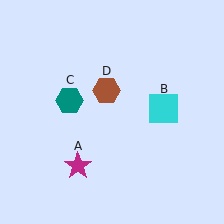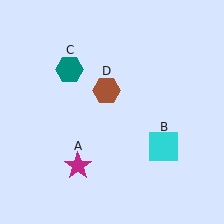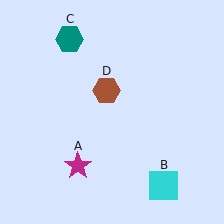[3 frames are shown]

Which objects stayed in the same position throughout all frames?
Magenta star (object A) and brown hexagon (object D) remained stationary.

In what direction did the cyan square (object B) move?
The cyan square (object B) moved down.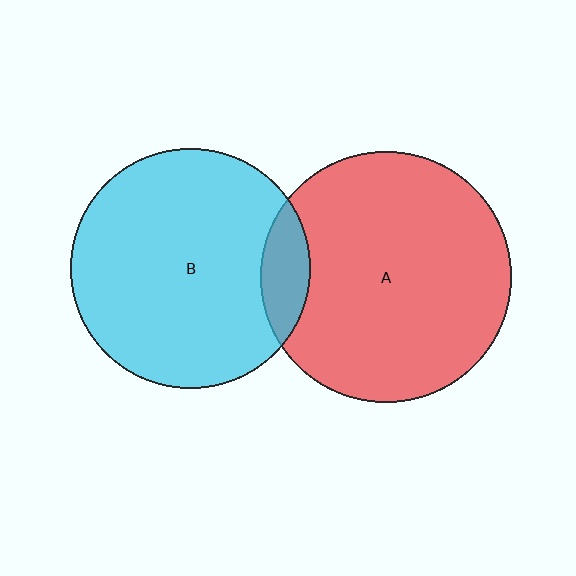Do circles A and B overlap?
Yes.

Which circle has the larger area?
Circle A (red).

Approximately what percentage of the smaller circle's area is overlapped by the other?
Approximately 10%.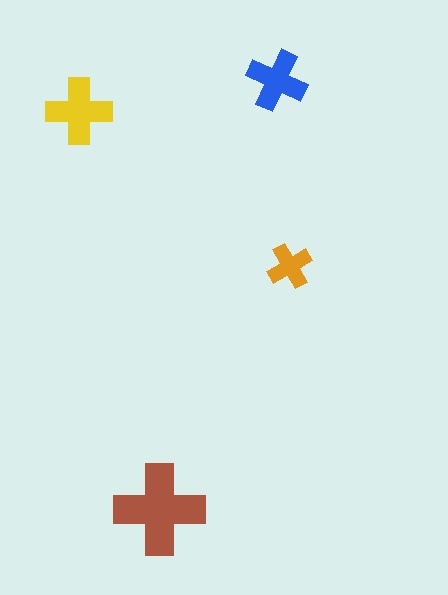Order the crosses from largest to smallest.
the brown one, the yellow one, the blue one, the orange one.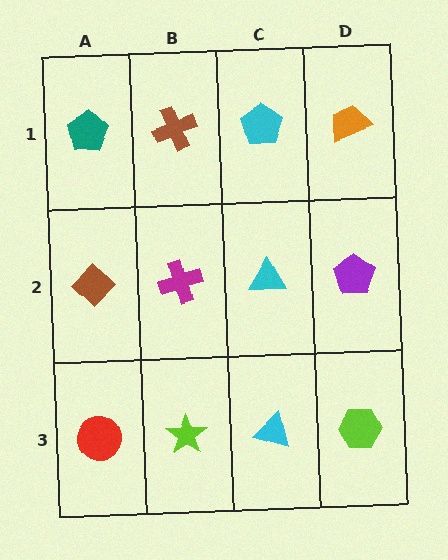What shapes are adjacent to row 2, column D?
An orange trapezoid (row 1, column D), a lime hexagon (row 3, column D), a cyan triangle (row 2, column C).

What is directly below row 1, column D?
A purple pentagon.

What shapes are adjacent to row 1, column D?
A purple pentagon (row 2, column D), a cyan pentagon (row 1, column C).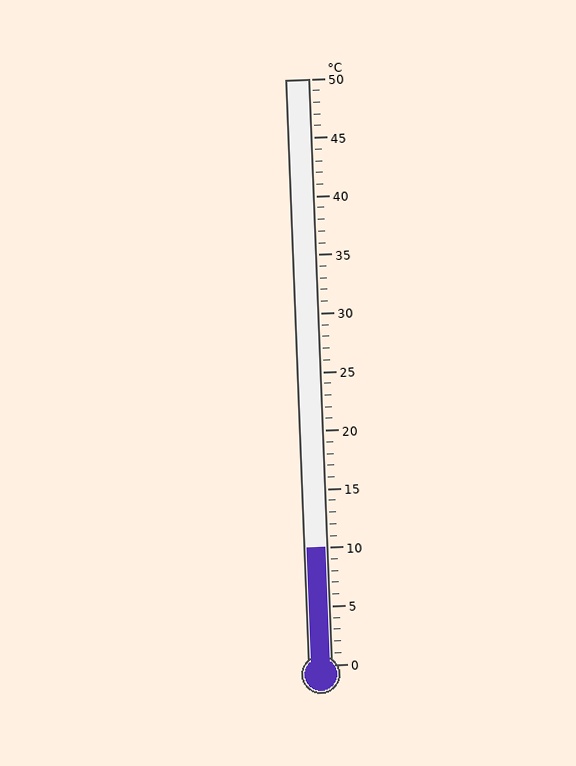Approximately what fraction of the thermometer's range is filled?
The thermometer is filled to approximately 20% of its range.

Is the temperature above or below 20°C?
The temperature is below 20°C.